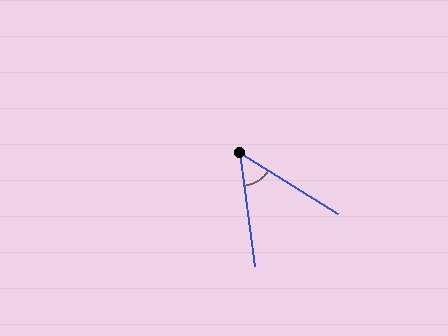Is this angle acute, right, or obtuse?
It is acute.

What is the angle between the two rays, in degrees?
Approximately 51 degrees.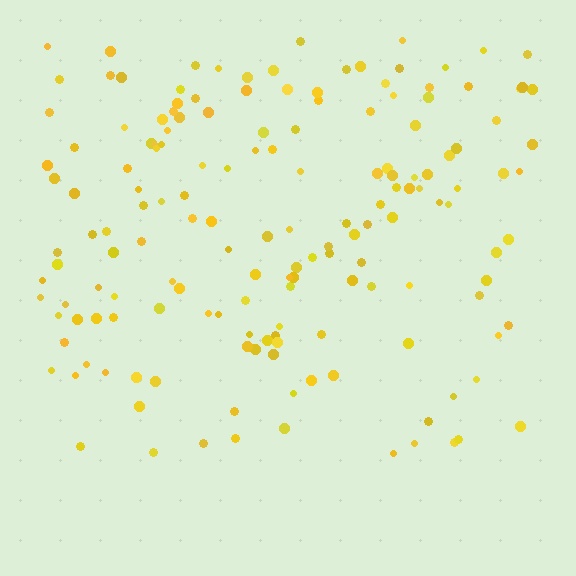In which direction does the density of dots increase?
From bottom to top, with the top side densest.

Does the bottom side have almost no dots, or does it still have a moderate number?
Still a moderate number, just noticeably fewer than the top.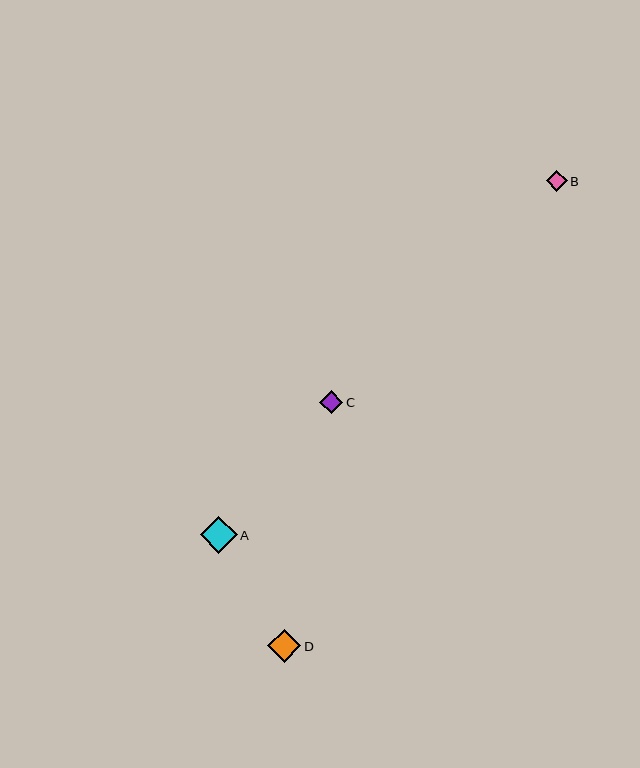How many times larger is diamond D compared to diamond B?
Diamond D is approximately 1.6 times the size of diamond B.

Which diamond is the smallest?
Diamond B is the smallest with a size of approximately 21 pixels.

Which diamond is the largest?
Diamond A is the largest with a size of approximately 37 pixels.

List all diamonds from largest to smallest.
From largest to smallest: A, D, C, B.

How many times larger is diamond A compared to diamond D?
Diamond A is approximately 1.1 times the size of diamond D.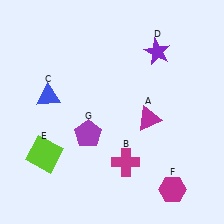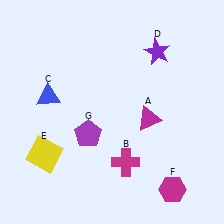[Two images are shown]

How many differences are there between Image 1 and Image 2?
There is 1 difference between the two images.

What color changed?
The square (E) changed from lime in Image 1 to yellow in Image 2.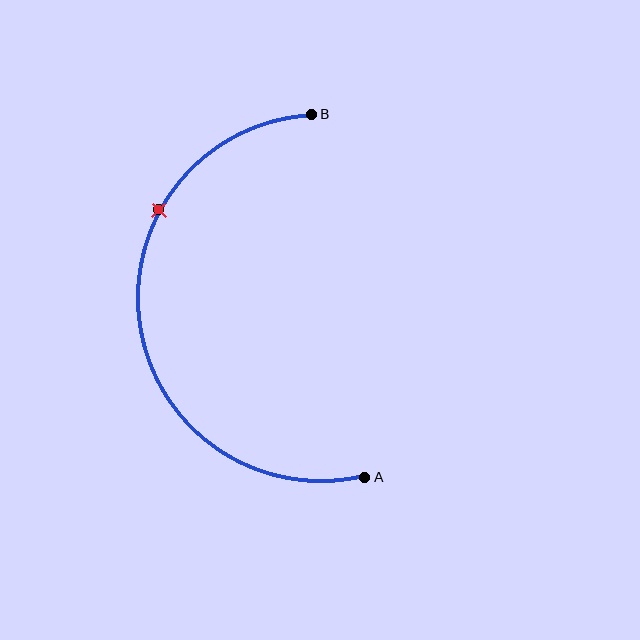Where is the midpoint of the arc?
The arc midpoint is the point on the curve farthest from the straight line joining A and B. It sits to the left of that line.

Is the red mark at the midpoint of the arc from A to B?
No. The red mark lies on the arc but is closer to endpoint B. The arc midpoint would be at the point on the curve equidistant along the arc from both A and B.